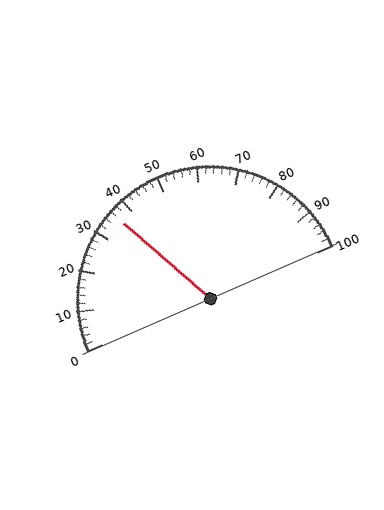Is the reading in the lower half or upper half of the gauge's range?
The reading is in the lower half of the range (0 to 100).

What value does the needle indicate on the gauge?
The needle indicates approximately 36.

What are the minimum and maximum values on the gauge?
The gauge ranges from 0 to 100.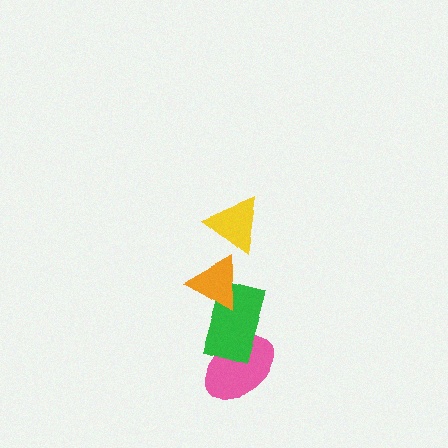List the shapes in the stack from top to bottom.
From top to bottom: the yellow triangle, the orange triangle, the green rectangle, the pink ellipse.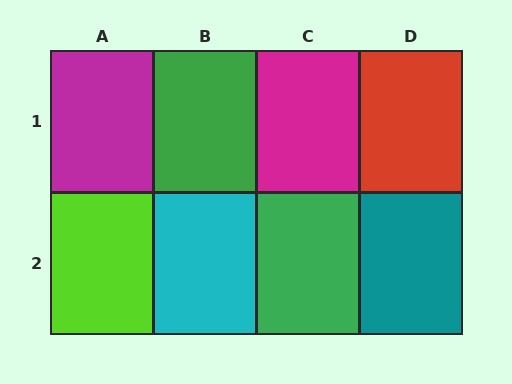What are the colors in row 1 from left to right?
Magenta, green, magenta, red.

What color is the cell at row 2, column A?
Lime.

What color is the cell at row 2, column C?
Green.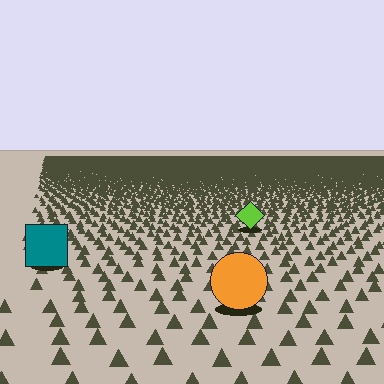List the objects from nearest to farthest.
From nearest to farthest: the orange circle, the teal square, the lime diamond.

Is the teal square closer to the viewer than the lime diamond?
Yes. The teal square is closer — you can tell from the texture gradient: the ground texture is coarser near it.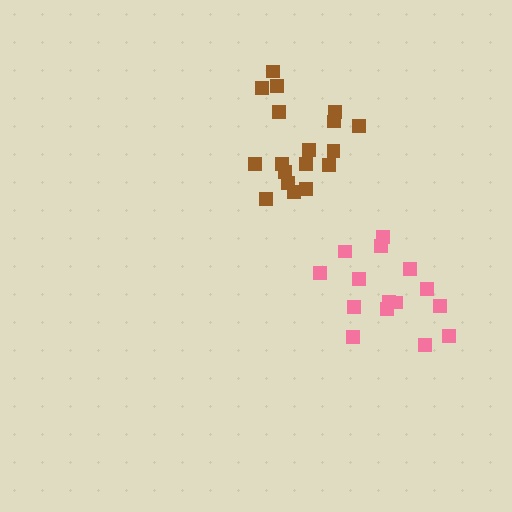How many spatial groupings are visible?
There are 2 spatial groupings.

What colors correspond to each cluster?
The clusters are colored: brown, pink.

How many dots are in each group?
Group 1: 18 dots, Group 2: 15 dots (33 total).